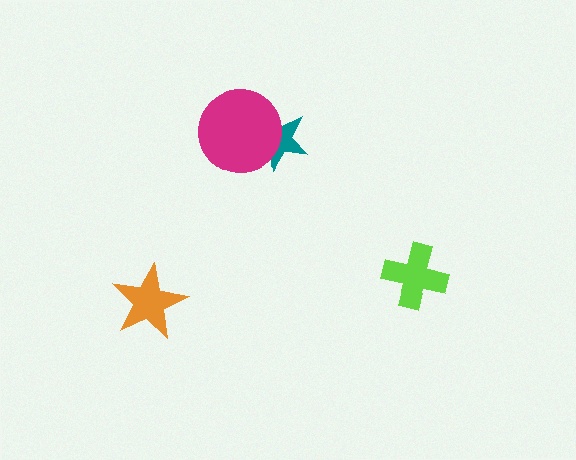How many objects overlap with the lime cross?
0 objects overlap with the lime cross.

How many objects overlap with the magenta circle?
1 object overlaps with the magenta circle.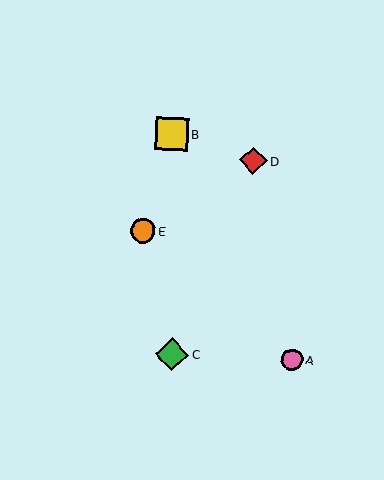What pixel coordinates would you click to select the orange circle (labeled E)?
Click at (143, 231) to select the orange circle E.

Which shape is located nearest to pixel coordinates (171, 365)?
The green diamond (labeled C) at (172, 354) is nearest to that location.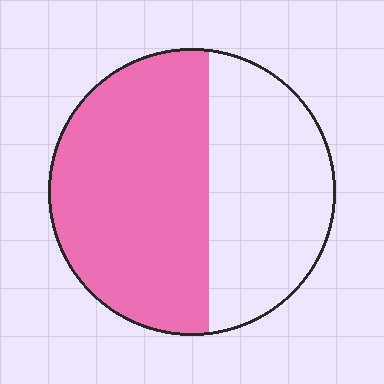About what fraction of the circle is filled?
About three fifths (3/5).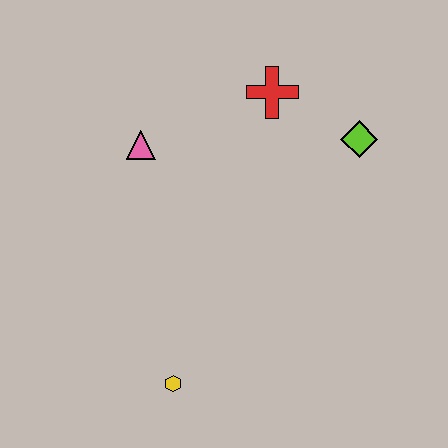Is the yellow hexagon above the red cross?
No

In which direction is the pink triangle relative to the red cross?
The pink triangle is to the left of the red cross.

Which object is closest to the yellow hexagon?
The pink triangle is closest to the yellow hexagon.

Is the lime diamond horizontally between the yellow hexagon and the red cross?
No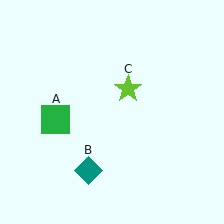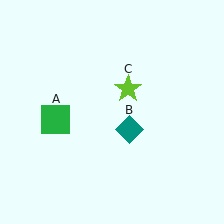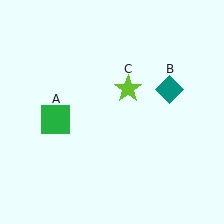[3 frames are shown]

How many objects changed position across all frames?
1 object changed position: teal diamond (object B).